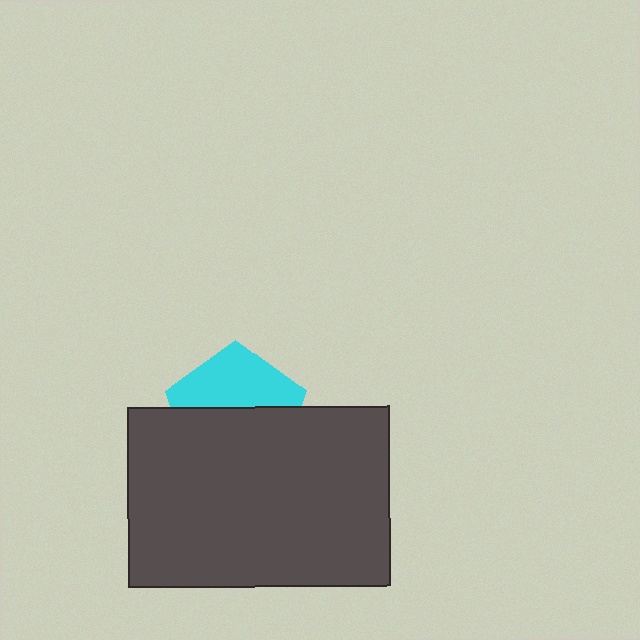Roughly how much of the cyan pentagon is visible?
A small part of it is visible (roughly 43%).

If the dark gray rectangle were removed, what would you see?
You would see the complete cyan pentagon.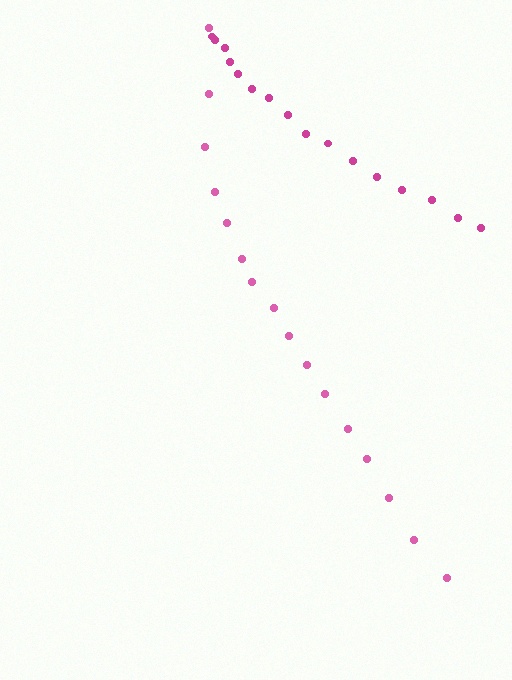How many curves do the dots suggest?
There are 2 distinct paths.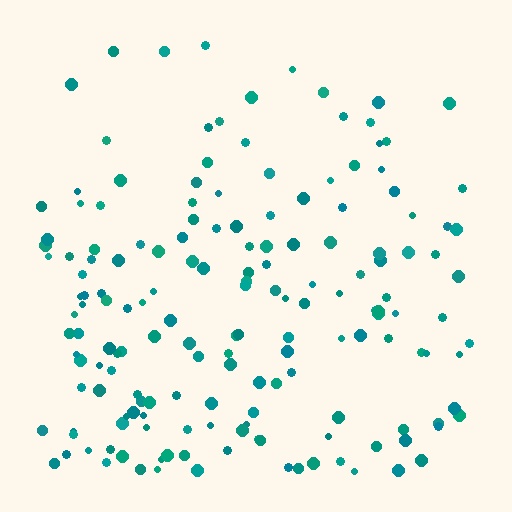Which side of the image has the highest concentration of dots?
The bottom.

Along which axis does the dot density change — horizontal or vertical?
Vertical.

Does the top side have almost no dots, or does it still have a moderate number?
Still a moderate number, just noticeably fewer than the bottom.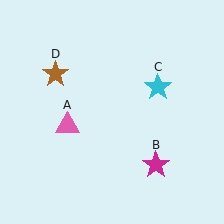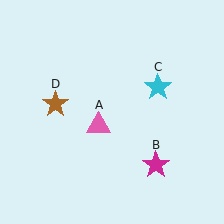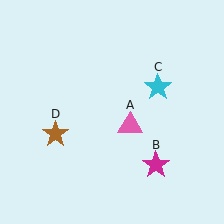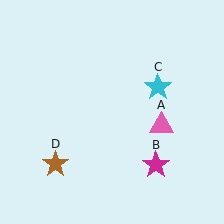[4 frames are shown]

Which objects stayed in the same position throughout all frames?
Magenta star (object B) and cyan star (object C) remained stationary.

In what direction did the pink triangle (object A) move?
The pink triangle (object A) moved right.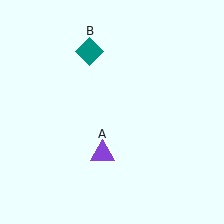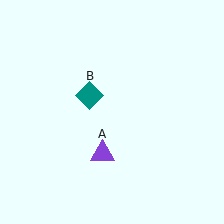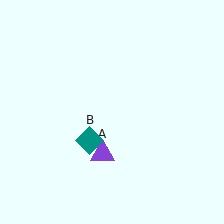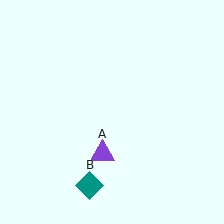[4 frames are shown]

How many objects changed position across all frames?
1 object changed position: teal diamond (object B).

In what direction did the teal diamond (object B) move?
The teal diamond (object B) moved down.